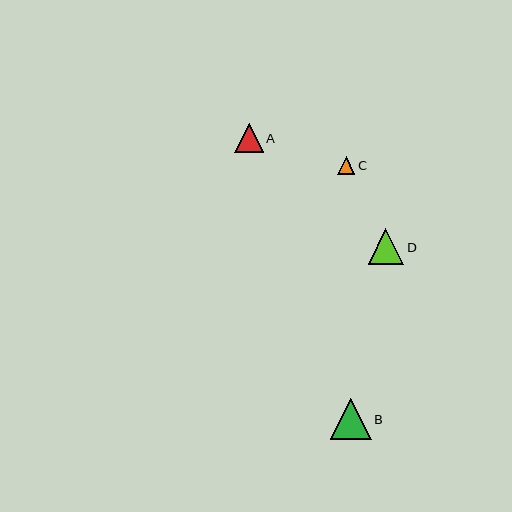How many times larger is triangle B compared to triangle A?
Triangle B is approximately 1.4 times the size of triangle A.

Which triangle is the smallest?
Triangle C is the smallest with a size of approximately 18 pixels.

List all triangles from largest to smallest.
From largest to smallest: B, D, A, C.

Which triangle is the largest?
Triangle B is the largest with a size of approximately 41 pixels.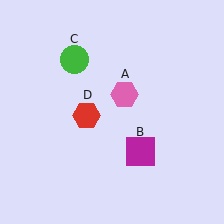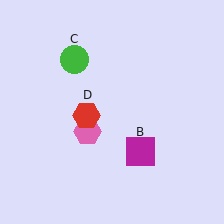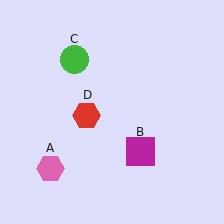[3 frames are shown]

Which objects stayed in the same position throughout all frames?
Magenta square (object B) and green circle (object C) and red hexagon (object D) remained stationary.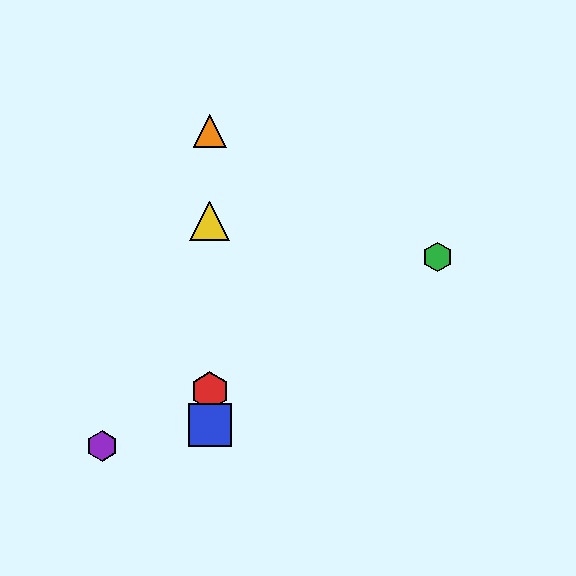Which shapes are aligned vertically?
The red hexagon, the blue square, the yellow triangle, the orange triangle are aligned vertically.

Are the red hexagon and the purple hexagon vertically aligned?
No, the red hexagon is at x≈210 and the purple hexagon is at x≈102.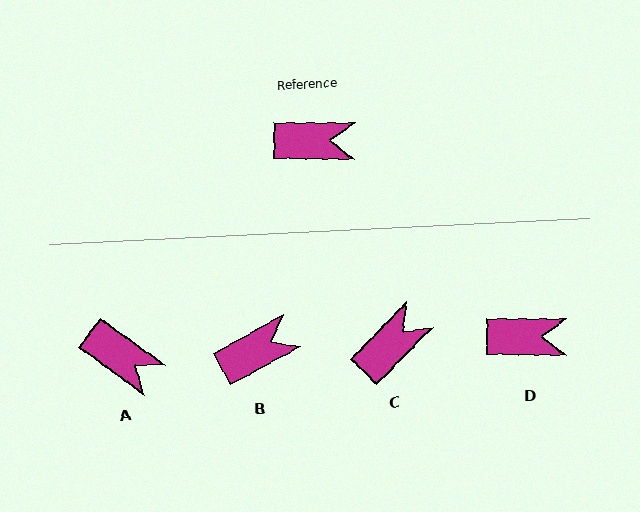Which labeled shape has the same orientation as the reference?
D.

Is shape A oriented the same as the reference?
No, it is off by about 36 degrees.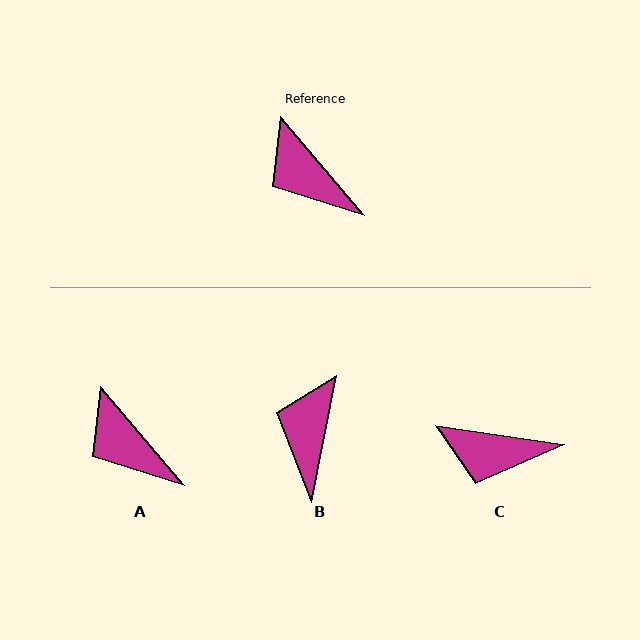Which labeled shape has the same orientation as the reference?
A.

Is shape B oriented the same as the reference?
No, it is off by about 51 degrees.